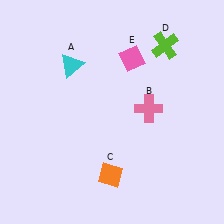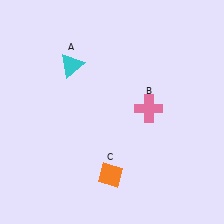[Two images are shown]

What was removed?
The pink diamond (E), the lime cross (D) were removed in Image 2.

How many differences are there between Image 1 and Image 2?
There are 2 differences between the two images.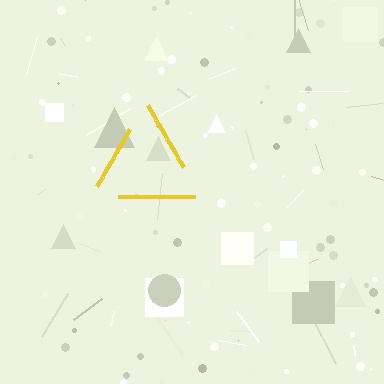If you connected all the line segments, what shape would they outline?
They would outline a triangle.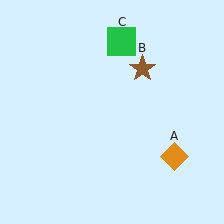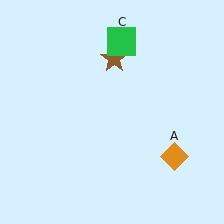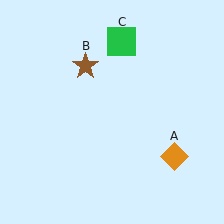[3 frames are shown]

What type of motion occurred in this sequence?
The brown star (object B) rotated counterclockwise around the center of the scene.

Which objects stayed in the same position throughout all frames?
Orange diamond (object A) and green square (object C) remained stationary.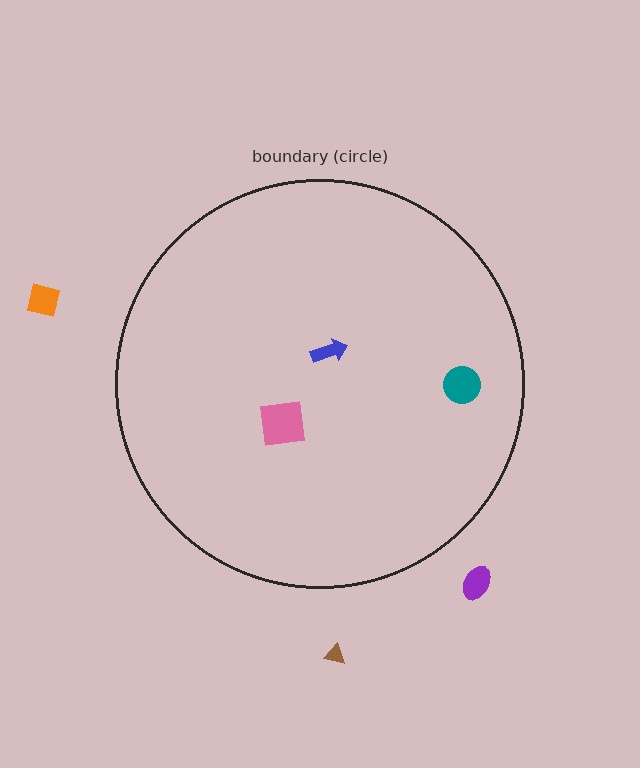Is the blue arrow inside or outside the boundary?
Inside.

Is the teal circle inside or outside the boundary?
Inside.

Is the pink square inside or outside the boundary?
Inside.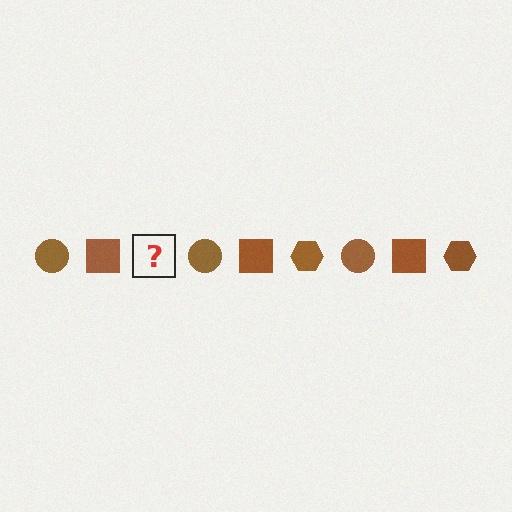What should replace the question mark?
The question mark should be replaced with a brown hexagon.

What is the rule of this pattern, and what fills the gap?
The rule is that the pattern cycles through circle, square, hexagon shapes in brown. The gap should be filled with a brown hexagon.